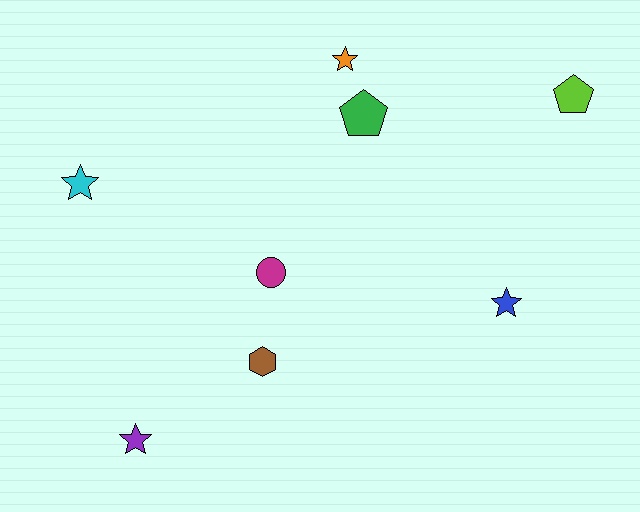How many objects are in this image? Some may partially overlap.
There are 8 objects.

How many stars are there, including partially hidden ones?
There are 4 stars.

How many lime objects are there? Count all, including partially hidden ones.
There is 1 lime object.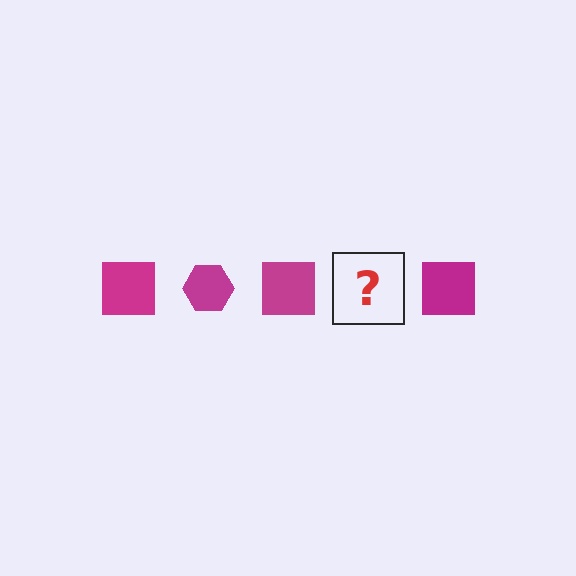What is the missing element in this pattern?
The missing element is a magenta hexagon.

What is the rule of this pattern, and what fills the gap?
The rule is that the pattern cycles through square, hexagon shapes in magenta. The gap should be filled with a magenta hexagon.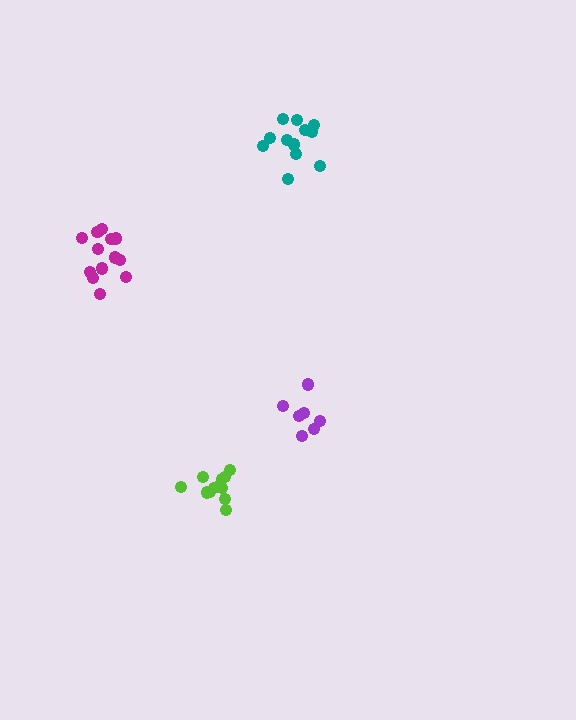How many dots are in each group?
Group 1: 12 dots, Group 2: 7 dots, Group 3: 13 dots, Group 4: 13 dots (45 total).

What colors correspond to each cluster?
The clusters are colored: teal, purple, magenta, lime.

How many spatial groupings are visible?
There are 4 spatial groupings.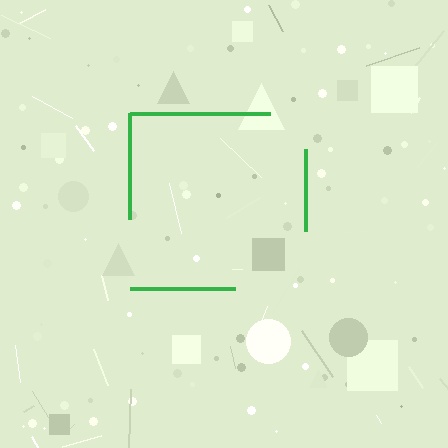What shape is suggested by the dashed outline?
The dashed outline suggests a square.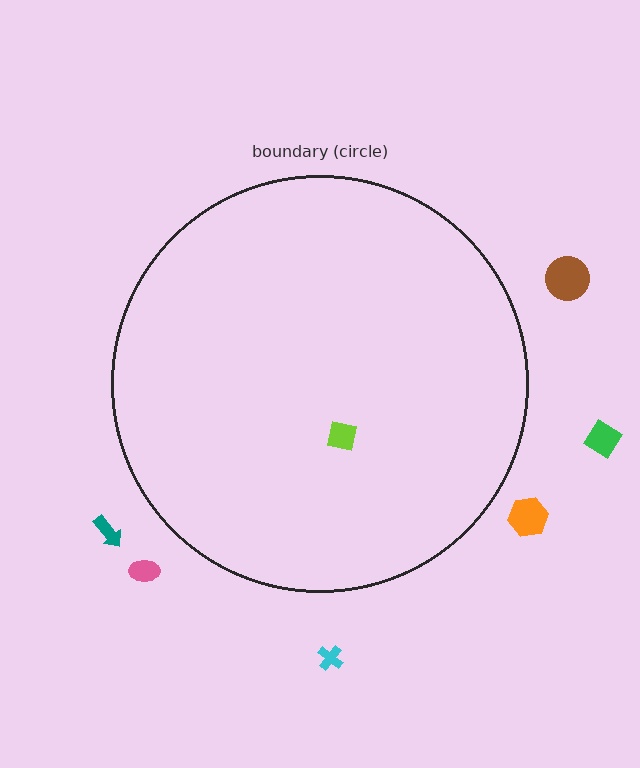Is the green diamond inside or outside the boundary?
Outside.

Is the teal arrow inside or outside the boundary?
Outside.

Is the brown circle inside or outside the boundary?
Outside.